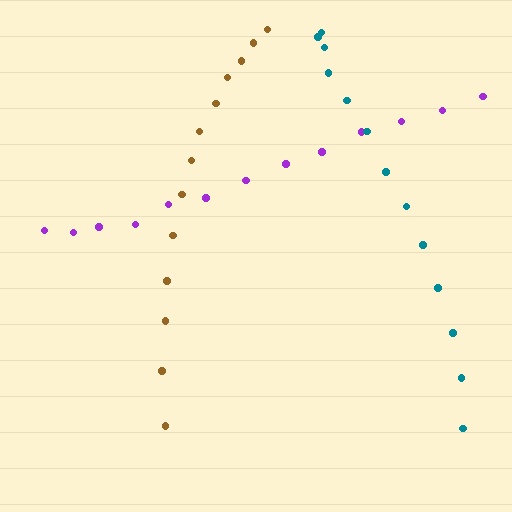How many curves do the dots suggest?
There are 3 distinct paths.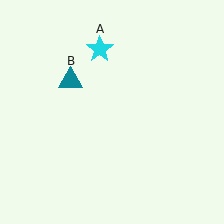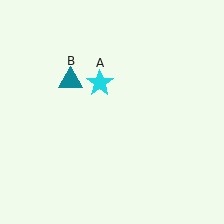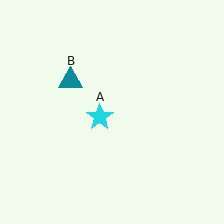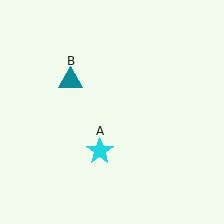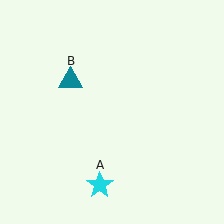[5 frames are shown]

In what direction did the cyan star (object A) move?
The cyan star (object A) moved down.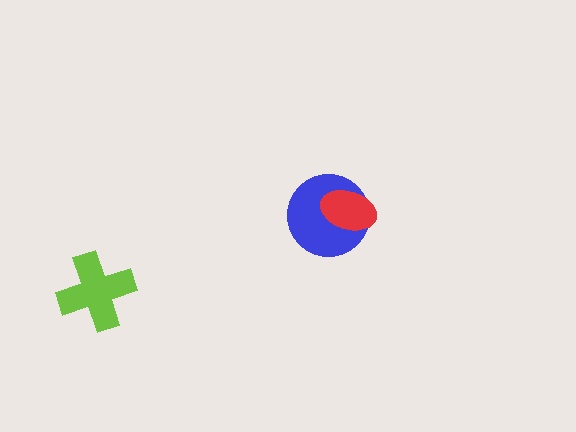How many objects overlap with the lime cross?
0 objects overlap with the lime cross.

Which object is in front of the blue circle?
The red ellipse is in front of the blue circle.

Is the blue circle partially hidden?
Yes, it is partially covered by another shape.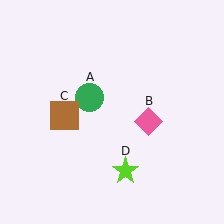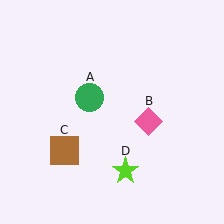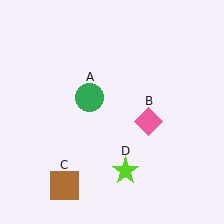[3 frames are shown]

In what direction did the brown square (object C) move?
The brown square (object C) moved down.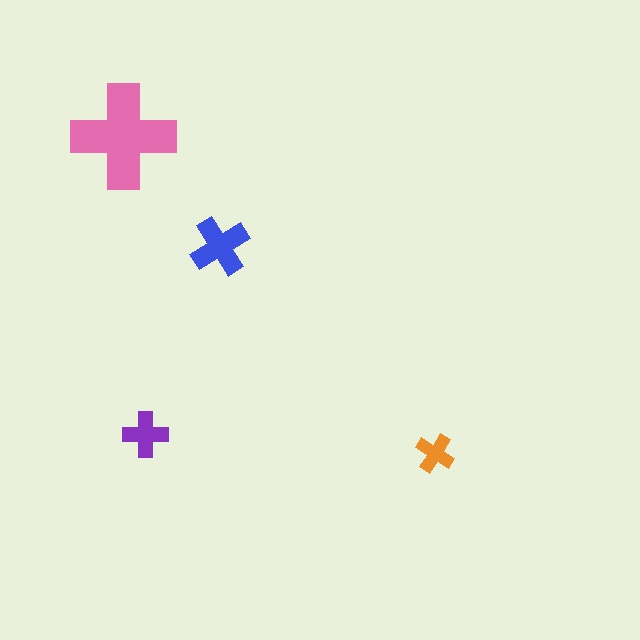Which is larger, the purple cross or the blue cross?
The blue one.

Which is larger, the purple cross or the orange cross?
The purple one.